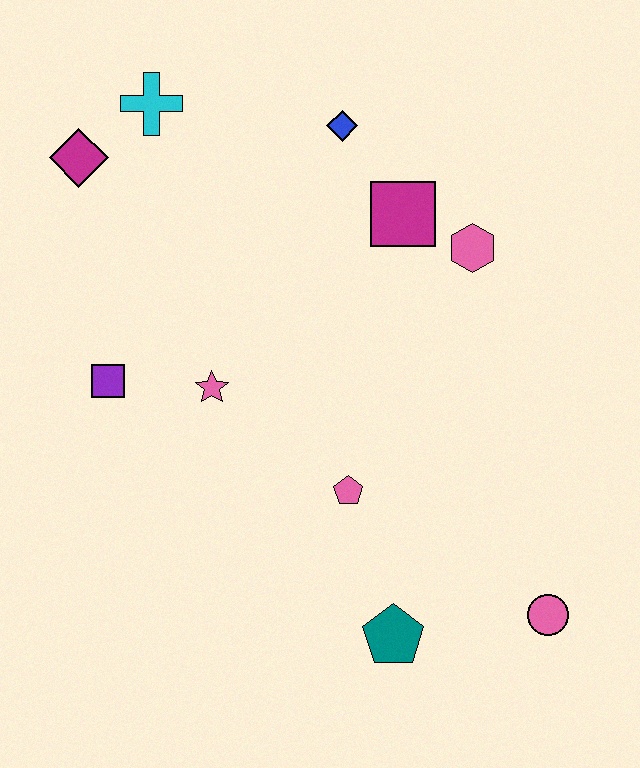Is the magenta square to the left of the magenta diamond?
No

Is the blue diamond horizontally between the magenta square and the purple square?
Yes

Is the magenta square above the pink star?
Yes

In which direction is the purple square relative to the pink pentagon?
The purple square is to the left of the pink pentagon.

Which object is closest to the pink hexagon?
The magenta square is closest to the pink hexagon.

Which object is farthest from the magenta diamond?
The pink circle is farthest from the magenta diamond.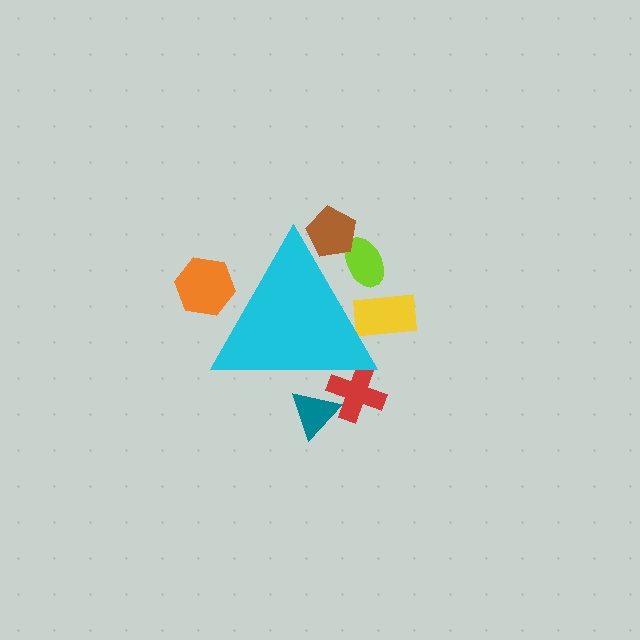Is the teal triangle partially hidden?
Yes, the teal triangle is partially hidden behind the cyan triangle.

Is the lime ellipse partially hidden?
Yes, the lime ellipse is partially hidden behind the cyan triangle.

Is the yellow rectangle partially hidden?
Yes, the yellow rectangle is partially hidden behind the cyan triangle.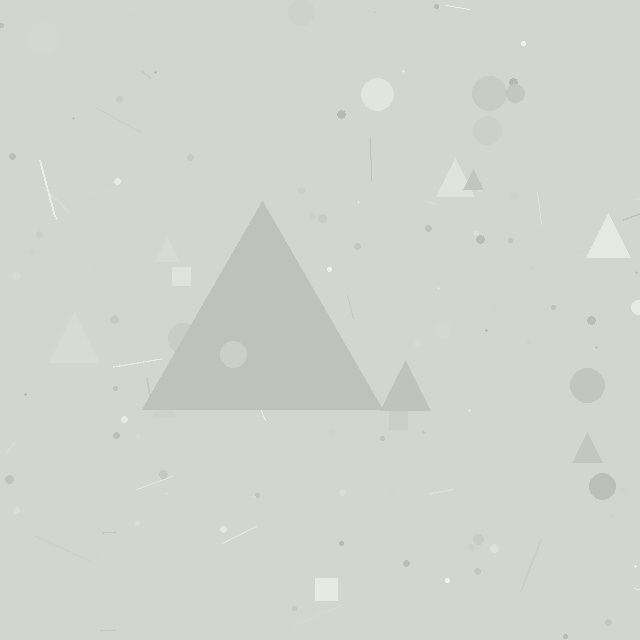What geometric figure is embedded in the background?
A triangle is embedded in the background.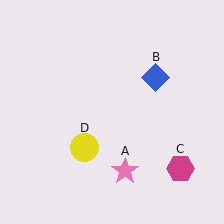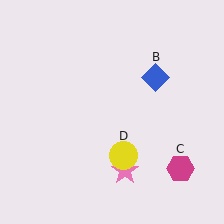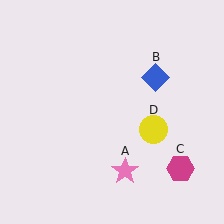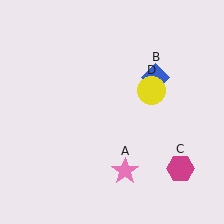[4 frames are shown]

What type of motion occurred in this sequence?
The yellow circle (object D) rotated counterclockwise around the center of the scene.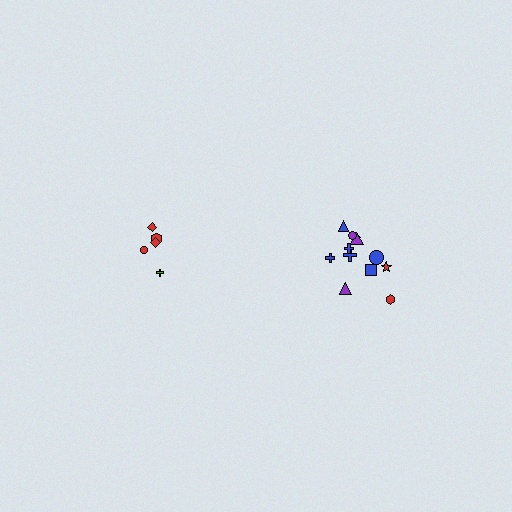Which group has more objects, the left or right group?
The right group.